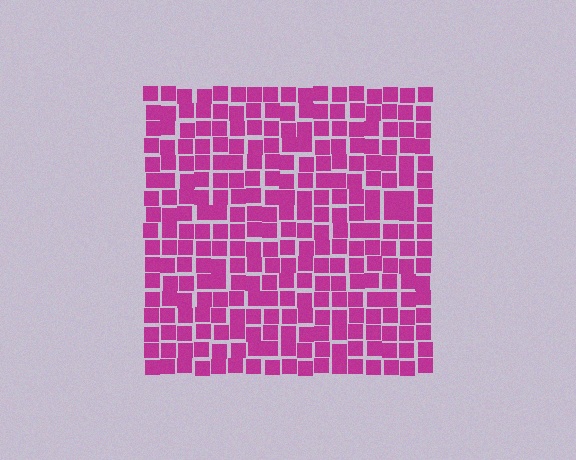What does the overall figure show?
The overall figure shows a square.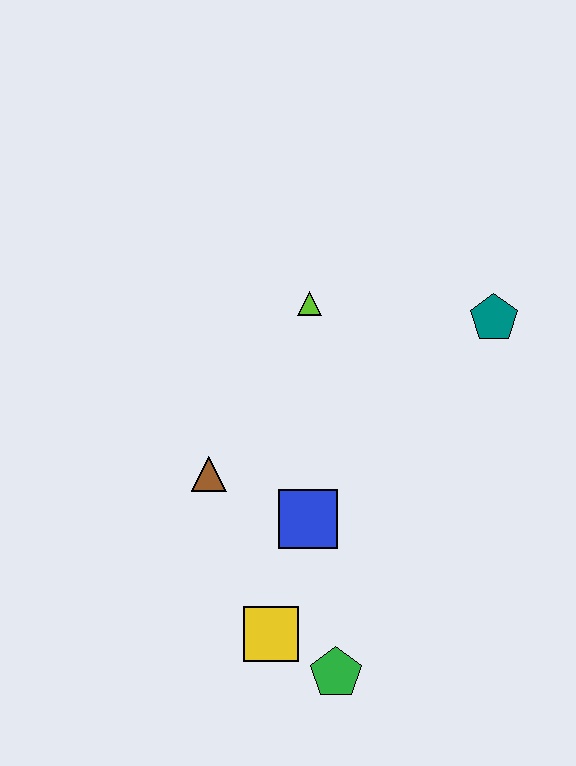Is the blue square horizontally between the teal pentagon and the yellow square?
Yes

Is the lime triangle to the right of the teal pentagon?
No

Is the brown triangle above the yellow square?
Yes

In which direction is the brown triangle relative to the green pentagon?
The brown triangle is above the green pentagon.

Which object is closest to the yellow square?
The green pentagon is closest to the yellow square.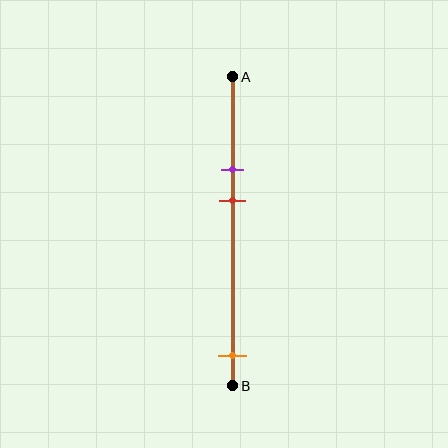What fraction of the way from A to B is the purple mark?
The purple mark is approximately 30% (0.3) of the way from A to B.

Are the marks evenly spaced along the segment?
No, the marks are not evenly spaced.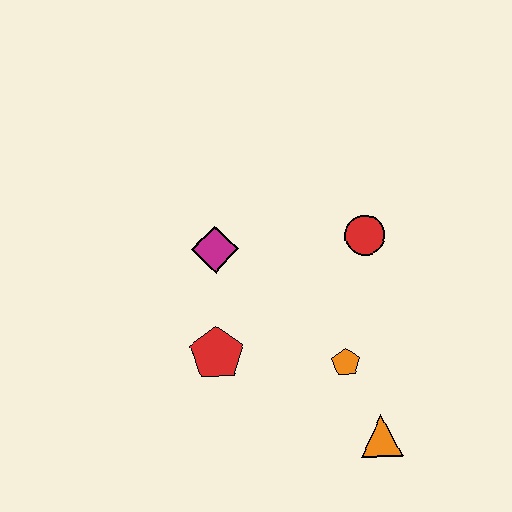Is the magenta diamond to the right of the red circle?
No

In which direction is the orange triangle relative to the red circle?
The orange triangle is below the red circle.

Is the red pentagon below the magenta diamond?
Yes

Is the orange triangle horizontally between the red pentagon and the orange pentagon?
No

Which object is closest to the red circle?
The orange pentagon is closest to the red circle.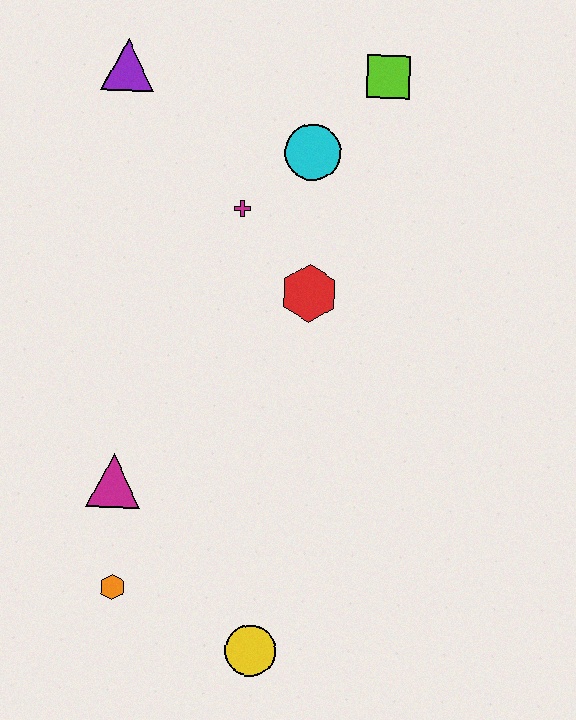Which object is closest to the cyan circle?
The magenta cross is closest to the cyan circle.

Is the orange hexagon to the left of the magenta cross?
Yes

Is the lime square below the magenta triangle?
No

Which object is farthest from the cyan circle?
The yellow circle is farthest from the cyan circle.